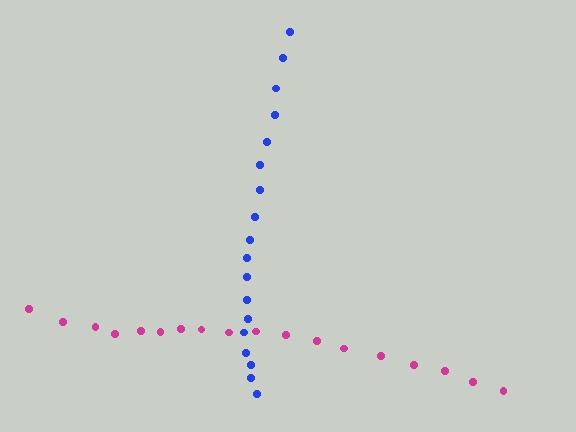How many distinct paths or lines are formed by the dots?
There are 2 distinct paths.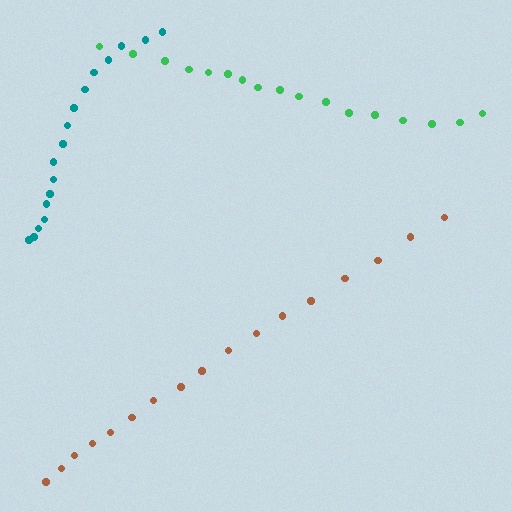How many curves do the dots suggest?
There are 3 distinct paths.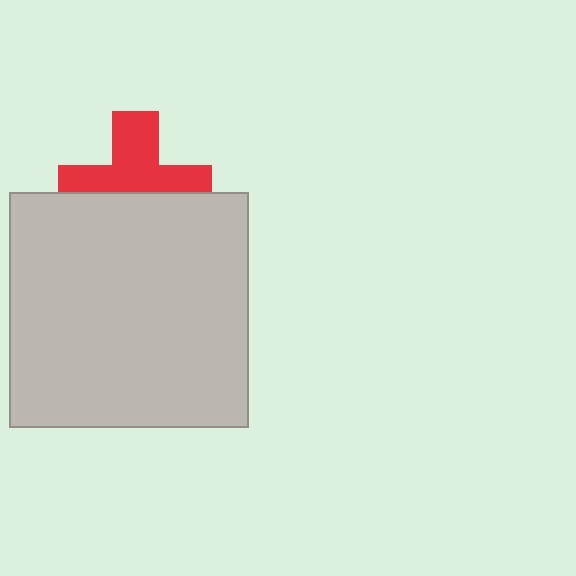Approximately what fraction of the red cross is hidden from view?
Roughly 46% of the red cross is hidden behind the light gray rectangle.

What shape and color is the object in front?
The object in front is a light gray rectangle.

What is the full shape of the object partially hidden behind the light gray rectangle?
The partially hidden object is a red cross.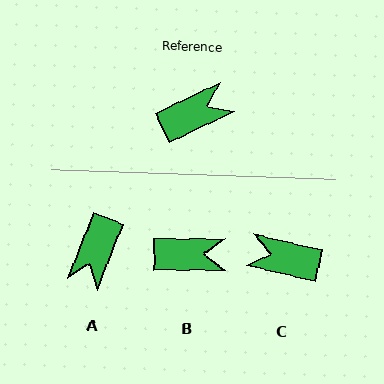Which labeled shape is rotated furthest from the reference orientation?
C, about 141 degrees away.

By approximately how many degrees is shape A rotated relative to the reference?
Approximately 137 degrees clockwise.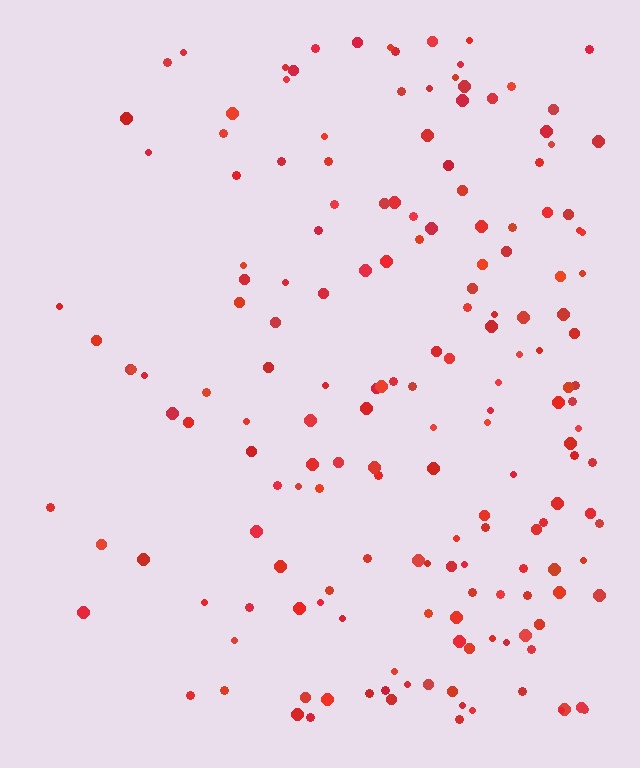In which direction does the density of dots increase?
From left to right, with the right side densest.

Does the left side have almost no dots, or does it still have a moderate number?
Still a moderate number, just noticeably fewer than the right.